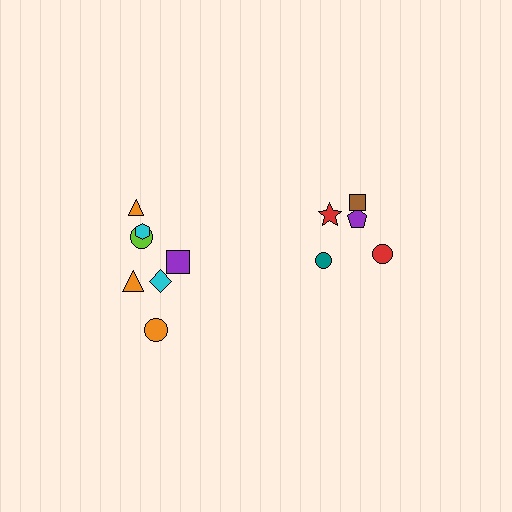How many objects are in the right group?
There are 5 objects.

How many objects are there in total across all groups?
There are 12 objects.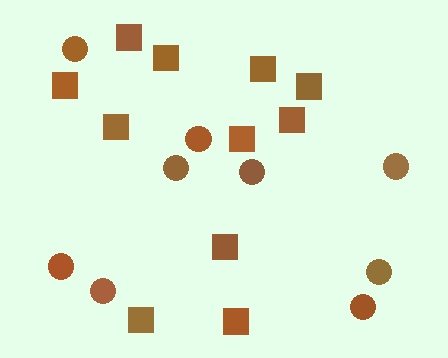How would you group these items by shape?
There are 2 groups: one group of circles (9) and one group of squares (11).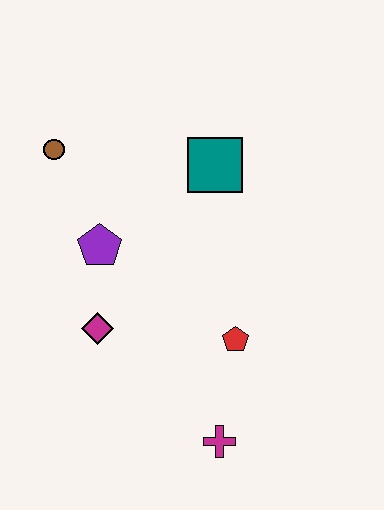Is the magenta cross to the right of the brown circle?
Yes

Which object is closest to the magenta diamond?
The purple pentagon is closest to the magenta diamond.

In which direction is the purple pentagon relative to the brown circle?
The purple pentagon is below the brown circle.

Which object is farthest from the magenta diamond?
The teal square is farthest from the magenta diamond.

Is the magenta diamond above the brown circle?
No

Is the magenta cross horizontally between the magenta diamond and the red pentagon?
Yes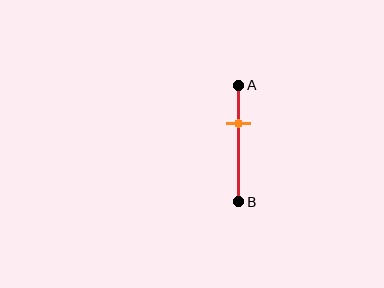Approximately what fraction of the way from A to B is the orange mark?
The orange mark is approximately 35% of the way from A to B.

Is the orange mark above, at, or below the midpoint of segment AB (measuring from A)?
The orange mark is above the midpoint of segment AB.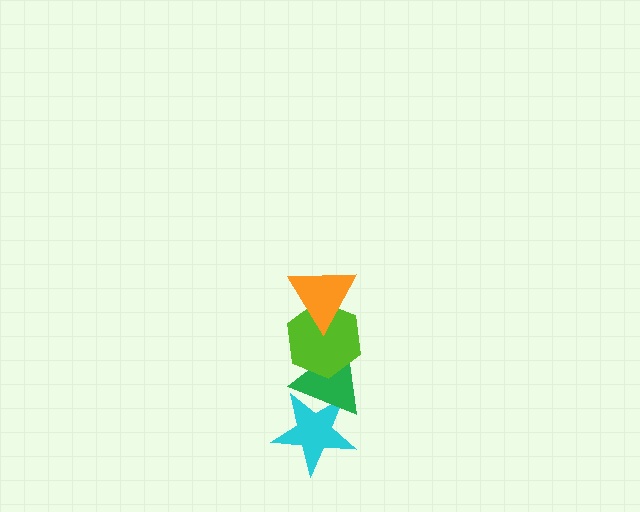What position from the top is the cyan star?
The cyan star is 4th from the top.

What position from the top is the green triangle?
The green triangle is 3rd from the top.